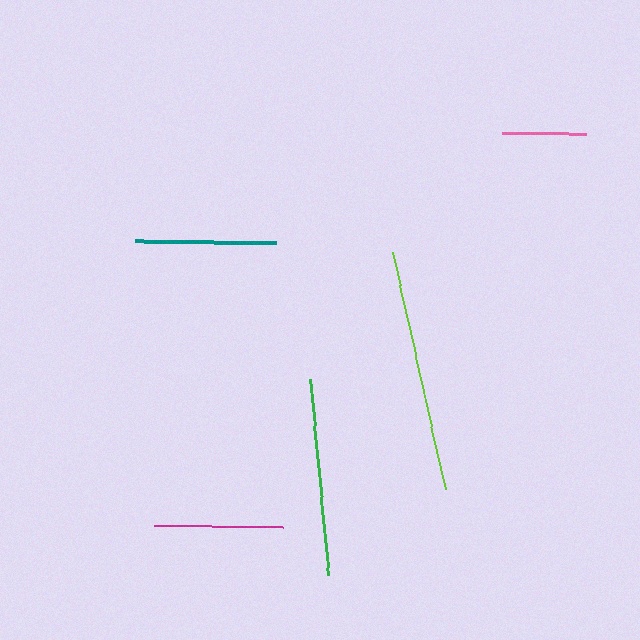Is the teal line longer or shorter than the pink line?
The teal line is longer than the pink line.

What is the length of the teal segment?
The teal segment is approximately 140 pixels long.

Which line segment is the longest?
The lime line is the longest at approximately 242 pixels.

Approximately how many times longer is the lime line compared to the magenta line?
The lime line is approximately 1.9 times the length of the magenta line.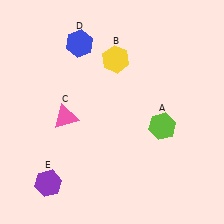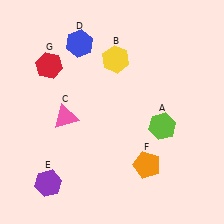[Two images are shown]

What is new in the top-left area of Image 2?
A red hexagon (G) was added in the top-left area of Image 2.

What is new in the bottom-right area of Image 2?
An orange pentagon (F) was added in the bottom-right area of Image 2.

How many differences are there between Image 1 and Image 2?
There are 2 differences between the two images.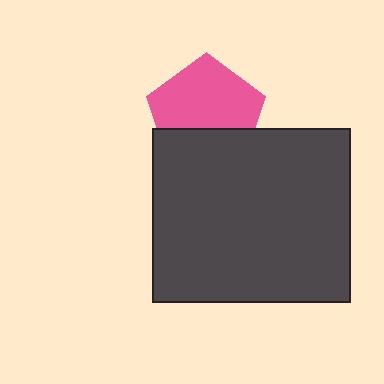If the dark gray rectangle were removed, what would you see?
You would see the complete pink pentagon.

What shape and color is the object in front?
The object in front is a dark gray rectangle.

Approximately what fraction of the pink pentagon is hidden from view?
Roughly 35% of the pink pentagon is hidden behind the dark gray rectangle.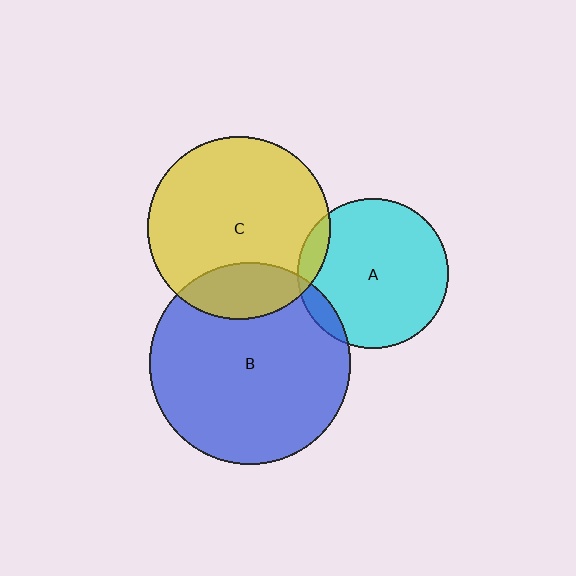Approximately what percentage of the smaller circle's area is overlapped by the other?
Approximately 10%.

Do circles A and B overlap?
Yes.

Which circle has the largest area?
Circle B (blue).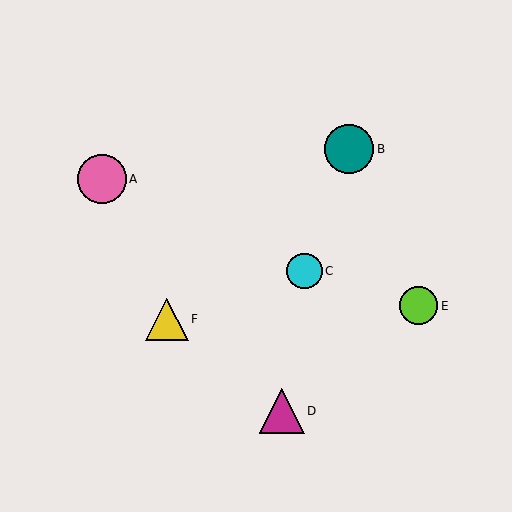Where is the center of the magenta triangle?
The center of the magenta triangle is at (282, 411).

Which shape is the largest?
The teal circle (labeled B) is the largest.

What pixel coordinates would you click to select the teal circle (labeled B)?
Click at (349, 149) to select the teal circle B.